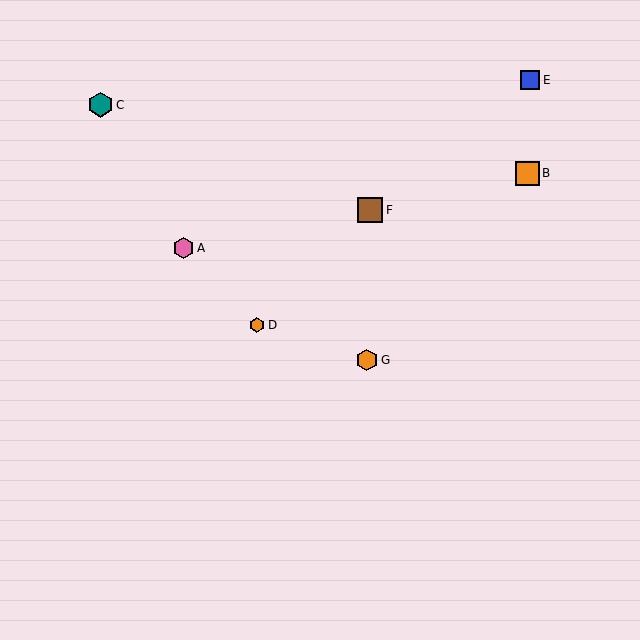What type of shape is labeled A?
Shape A is a pink hexagon.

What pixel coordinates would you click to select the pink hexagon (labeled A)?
Click at (183, 248) to select the pink hexagon A.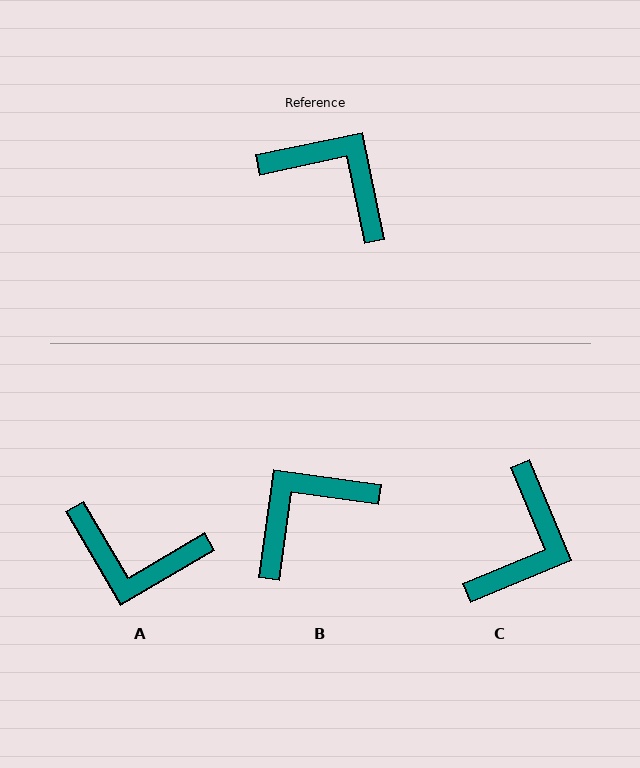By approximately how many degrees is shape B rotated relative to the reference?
Approximately 70 degrees counter-clockwise.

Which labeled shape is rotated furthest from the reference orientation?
A, about 161 degrees away.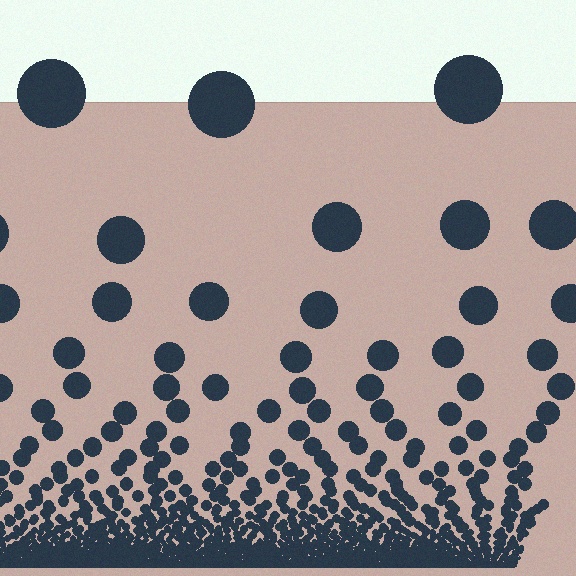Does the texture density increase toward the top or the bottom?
Density increases toward the bottom.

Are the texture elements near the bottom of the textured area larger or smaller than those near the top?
Smaller. The gradient is inverted — elements near the bottom are smaller and denser.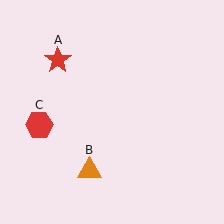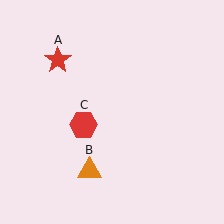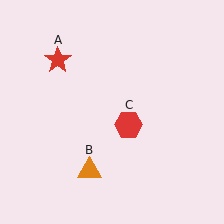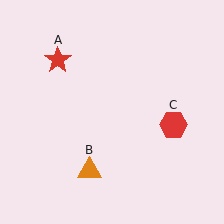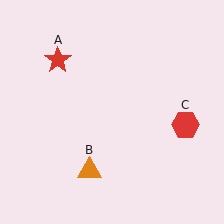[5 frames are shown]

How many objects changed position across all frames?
1 object changed position: red hexagon (object C).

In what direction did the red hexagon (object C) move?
The red hexagon (object C) moved right.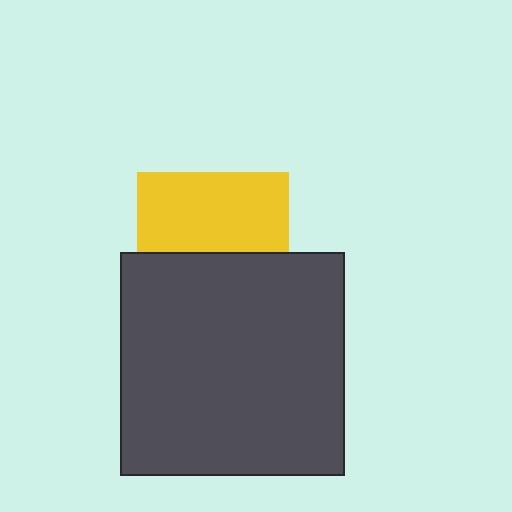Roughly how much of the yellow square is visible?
About half of it is visible (roughly 53%).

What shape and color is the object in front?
The object in front is a dark gray square.